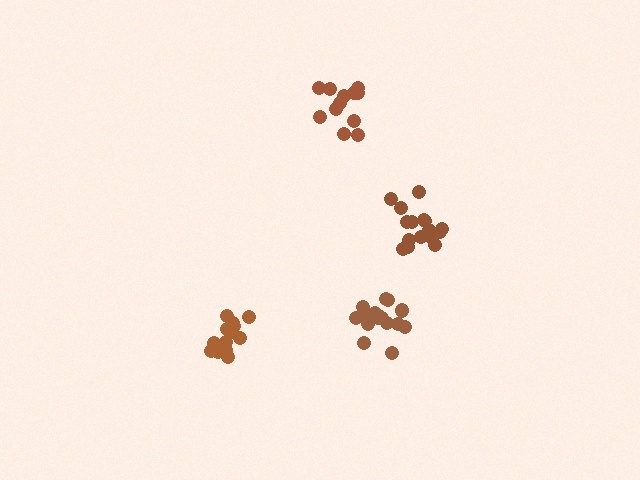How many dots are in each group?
Group 1: 16 dots, Group 2: 16 dots, Group 3: 14 dots, Group 4: 12 dots (58 total).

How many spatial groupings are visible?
There are 4 spatial groupings.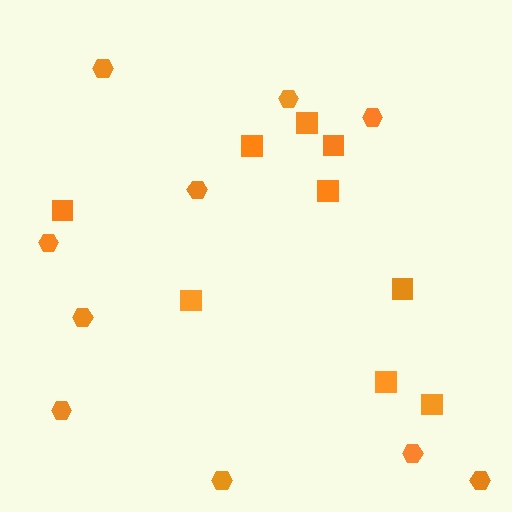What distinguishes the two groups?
There are 2 groups: one group of squares (9) and one group of hexagons (10).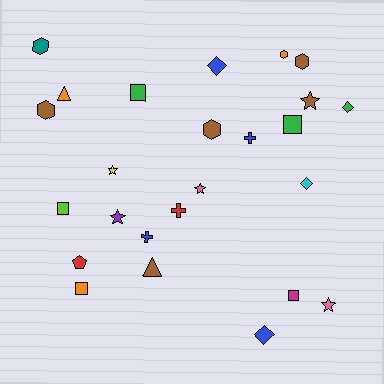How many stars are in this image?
There are 5 stars.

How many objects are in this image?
There are 25 objects.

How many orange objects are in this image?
There are 3 orange objects.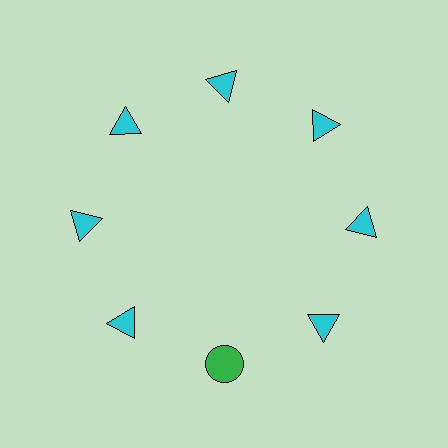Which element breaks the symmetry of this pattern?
The green circle at roughly the 6 o'clock position breaks the symmetry. All other shapes are cyan triangles.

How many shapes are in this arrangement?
There are 8 shapes arranged in a ring pattern.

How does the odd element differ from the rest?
It differs in both color (green instead of cyan) and shape (circle instead of triangle).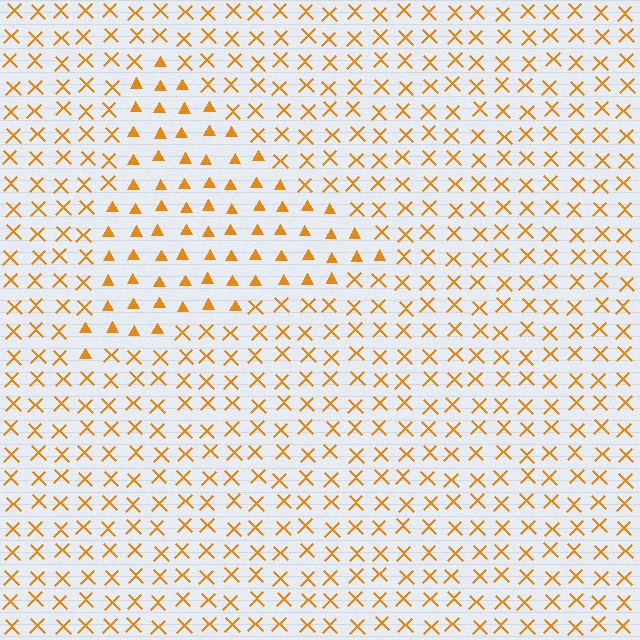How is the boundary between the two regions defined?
The boundary is defined by a change in element shape: triangles inside vs. X marks outside. All elements share the same color and spacing.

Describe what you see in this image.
The image is filled with small orange elements arranged in a uniform grid. A triangle-shaped region contains triangles, while the surrounding area contains X marks. The boundary is defined purely by the change in element shape.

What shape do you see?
I see a triangle.